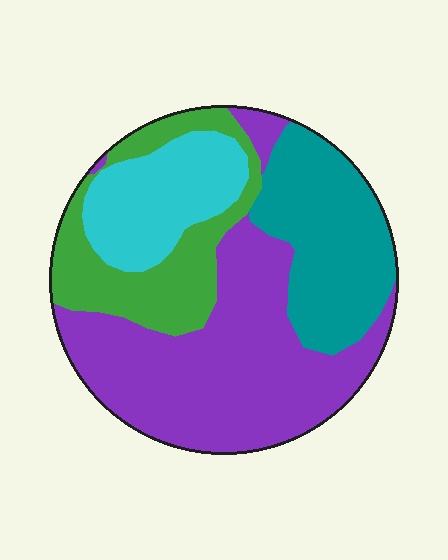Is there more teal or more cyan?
Teal.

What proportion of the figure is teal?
Teal takes up less than a quarter of the figure.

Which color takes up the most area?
Purple, at roughly 45%.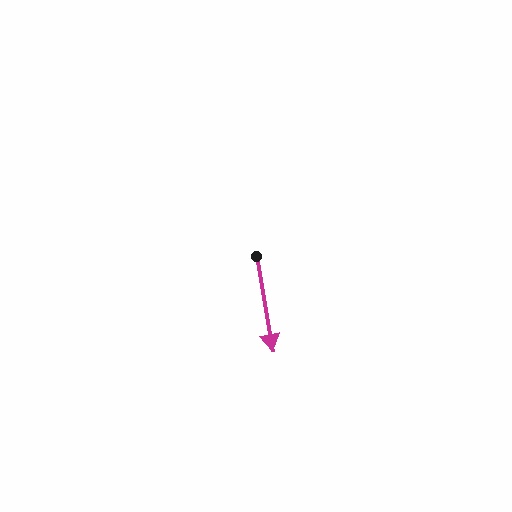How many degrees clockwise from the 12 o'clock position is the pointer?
Approximately 170 degrees.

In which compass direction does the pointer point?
South.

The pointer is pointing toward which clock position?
Roughly 6 o'clock.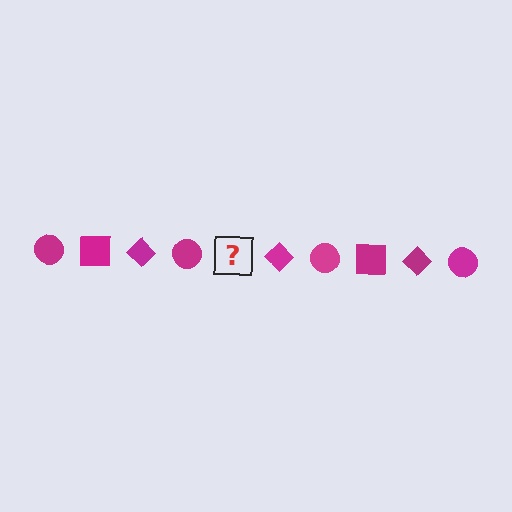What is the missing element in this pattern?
The missing element is a magenta square.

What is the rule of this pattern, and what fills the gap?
The rule is that the pattern cycles through circle, square, diamond shapes in magenta. The gap should be filled with a magenta square.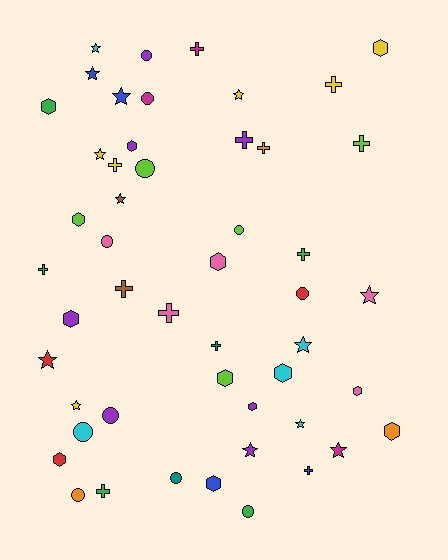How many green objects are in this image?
There are 5 green objects.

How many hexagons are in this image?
There are 13 hexagons.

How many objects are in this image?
There are 50 objects.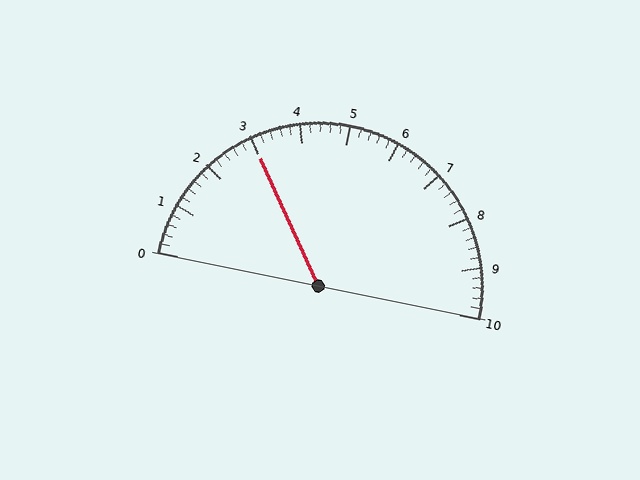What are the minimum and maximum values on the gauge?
The gauge ranges from 0 to 10.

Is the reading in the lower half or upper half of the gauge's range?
The reading is in the lower half of the range (0 to 10).